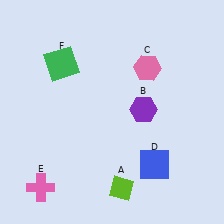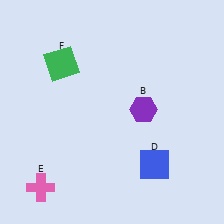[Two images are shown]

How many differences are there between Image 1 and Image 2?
There are 2 differences between the two images.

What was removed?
The pink hexagon (C), the lime diamond (A) were removed in Image 2.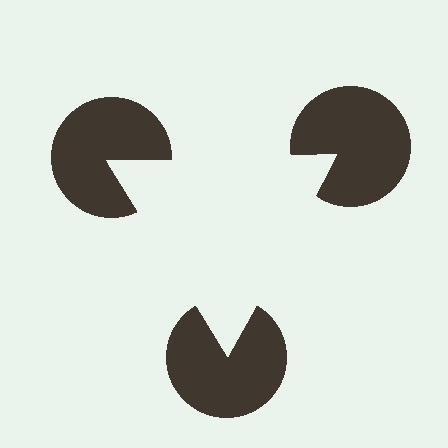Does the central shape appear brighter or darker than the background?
It typically appears slightly brighter than the background, even though no actual brightness change is drawn.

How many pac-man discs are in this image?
There are 3 — one at each vertex of the illusory triangle.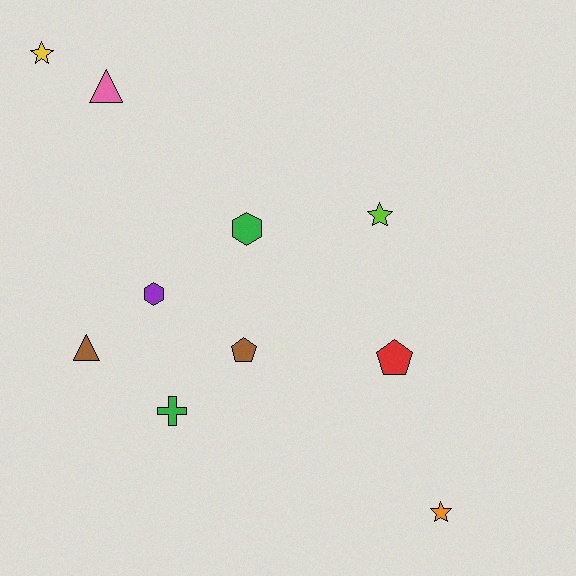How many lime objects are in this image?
There is 1 lime object.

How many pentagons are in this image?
There are 2 pentagons.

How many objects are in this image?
There are 10 objects.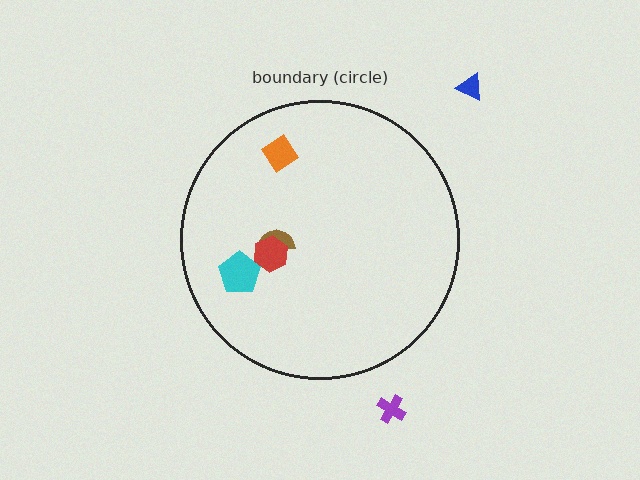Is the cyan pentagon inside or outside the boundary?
Inside.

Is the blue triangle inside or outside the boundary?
Outside.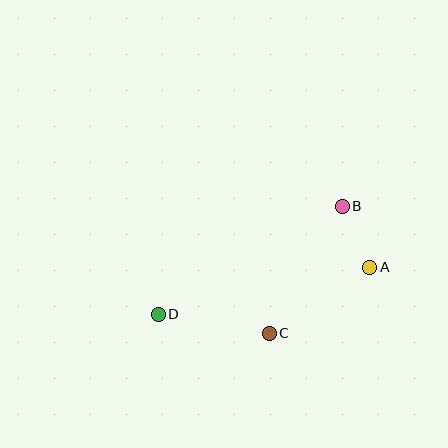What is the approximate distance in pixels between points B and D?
The distance between B and D is approximately 213 pixels.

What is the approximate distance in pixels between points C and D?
The distance between C and D is approximately 113 pixels.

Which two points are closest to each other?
Points A and B are closest to each other.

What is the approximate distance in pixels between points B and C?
The distance between B and C is approximately 146 pixels.